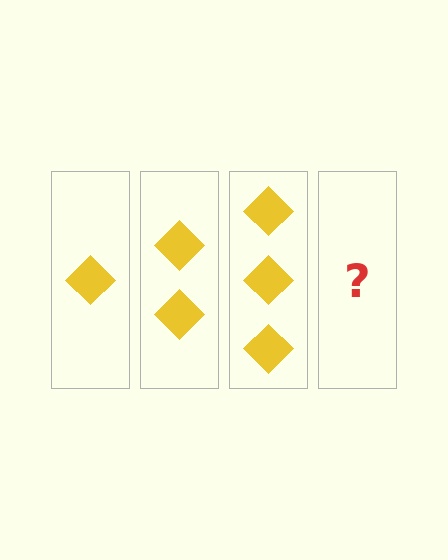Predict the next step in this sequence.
The next step is 4 diamonds.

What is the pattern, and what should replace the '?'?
The pattern is that each step adds one more diamond. The '?' should be 4 diamonds.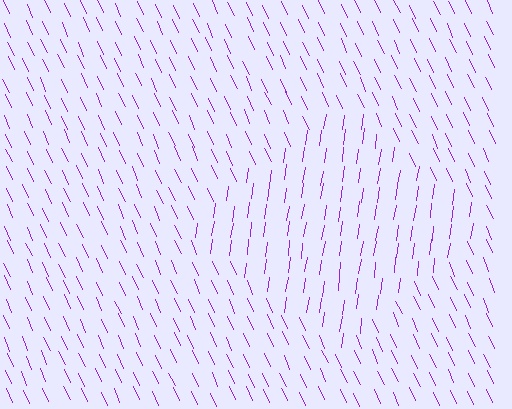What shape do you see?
I see a diamond.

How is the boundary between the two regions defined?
The boundary is defined purely by a change in line orientation (approximately 33 degrees difference). All lines are the same color and thickness.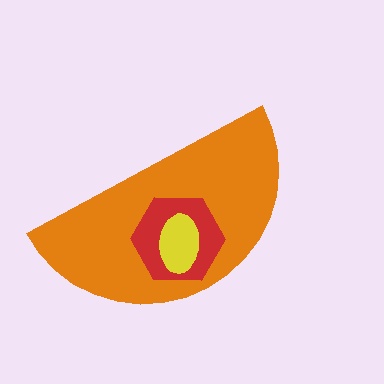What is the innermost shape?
The yellow ellipse.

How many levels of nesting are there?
3.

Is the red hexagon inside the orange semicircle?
Yes.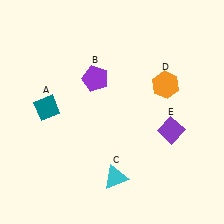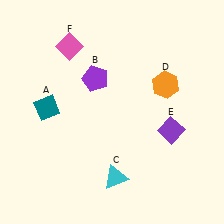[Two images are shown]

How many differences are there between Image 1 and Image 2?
There is 1 difference between the two images.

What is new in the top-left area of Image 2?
A pink diamond (F) was added in the top-left area of Image 2.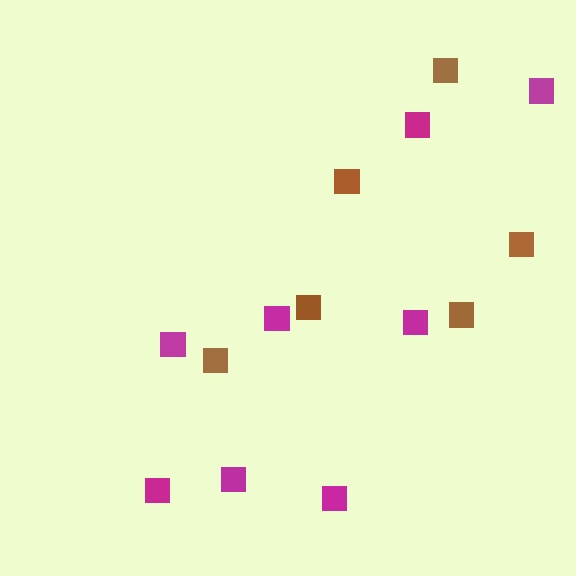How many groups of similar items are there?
There are 2 groups: one group of magenta squares (8) and one group of brown squares (6).